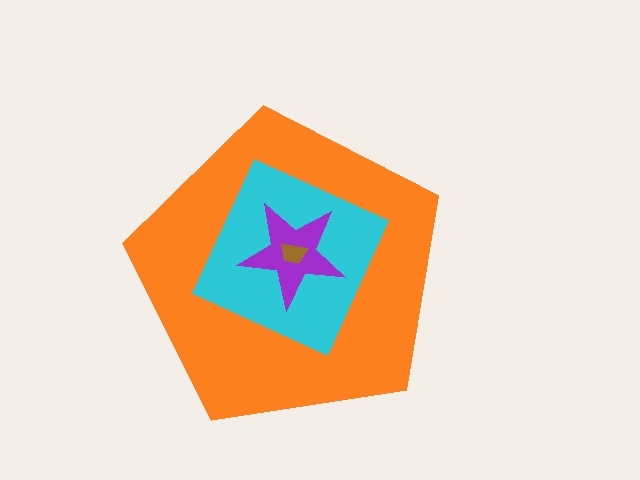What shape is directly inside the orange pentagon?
The cyan diamond.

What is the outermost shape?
The orange pentagon.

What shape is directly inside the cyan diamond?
The purple star.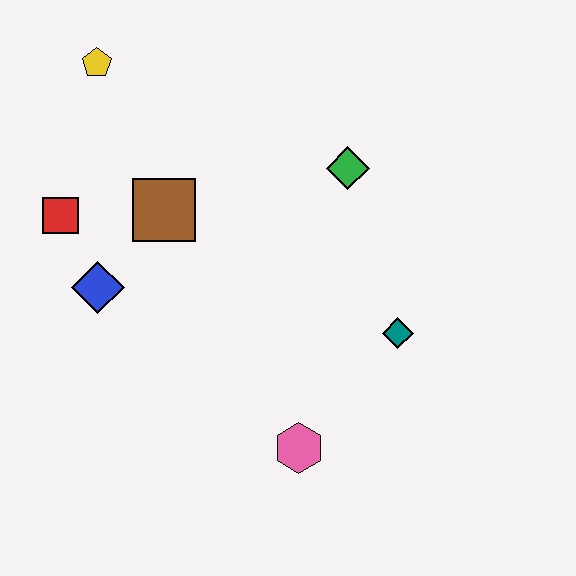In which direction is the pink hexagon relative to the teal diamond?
The pink hexagon is below the teal diamond.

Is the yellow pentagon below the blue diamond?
No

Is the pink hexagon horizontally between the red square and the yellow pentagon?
No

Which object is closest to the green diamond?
The teal diamond is closest to the green diamond.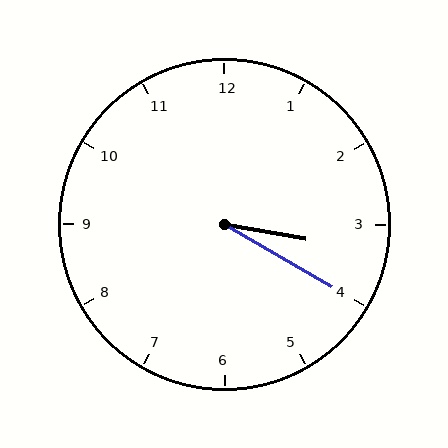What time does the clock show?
3:20.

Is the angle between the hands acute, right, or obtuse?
It is acute.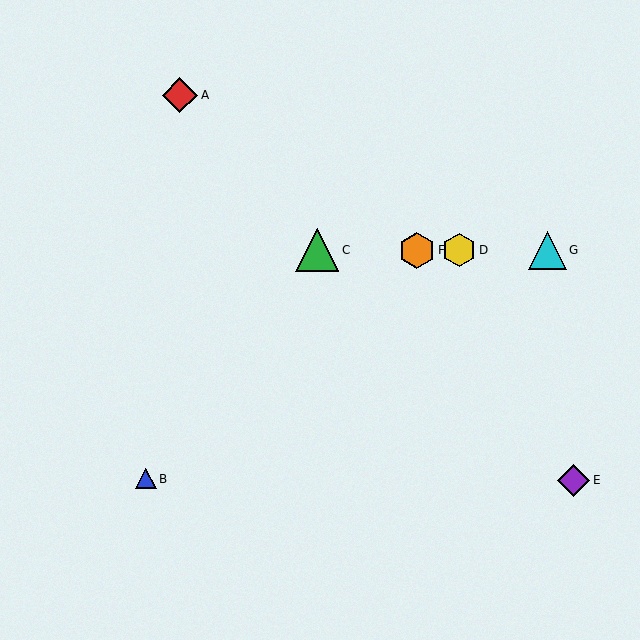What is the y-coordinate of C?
Object C is at y≈250.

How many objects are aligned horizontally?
4 objects (C, D, F, G) are aligned horizontally.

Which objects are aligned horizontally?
Objects C, D, F, G are aligned horizontally.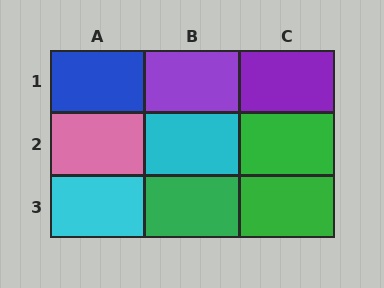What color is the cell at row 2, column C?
Green.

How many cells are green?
3 cells are green.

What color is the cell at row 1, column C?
Purple.